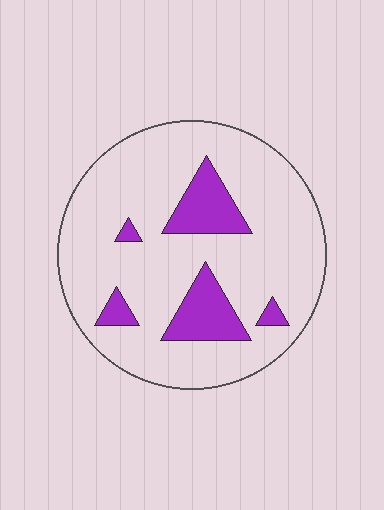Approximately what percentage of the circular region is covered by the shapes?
Approximately 15%.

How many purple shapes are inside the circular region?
5.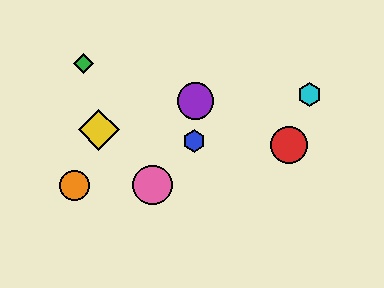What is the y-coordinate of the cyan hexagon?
The cyan hexagon is at y≈95.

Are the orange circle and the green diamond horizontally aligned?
No, the orange circle is at y≈185 and the green diamond is at y≈63.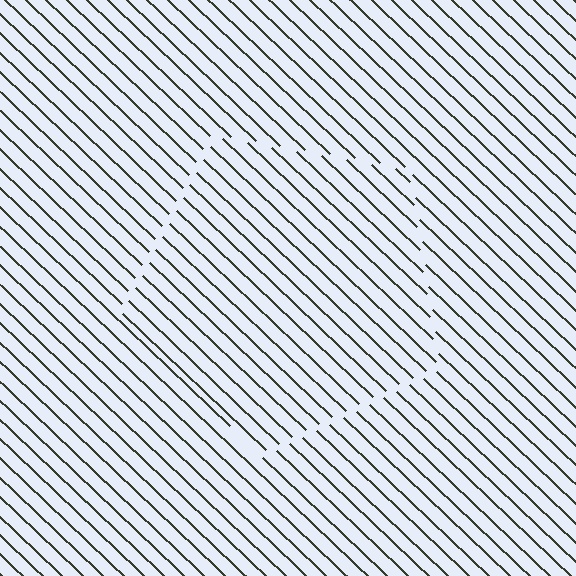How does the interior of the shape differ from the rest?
The interior of the shape contains the same grating, shifted by half a period — the contour is defined by the phase discontinuity where line-ends from the inner and outer gratings abut.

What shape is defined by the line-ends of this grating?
An illusory pentagon. The interior of the shape contains the same grating, shifted by half a period — the contour is defined by the phase discontinuity where line-ends from the inner and outer gratings abut.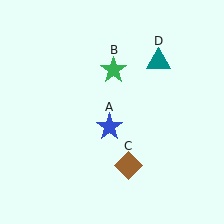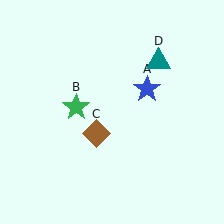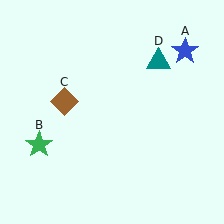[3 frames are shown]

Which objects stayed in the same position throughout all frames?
Teal triangle (object D) remained stationary.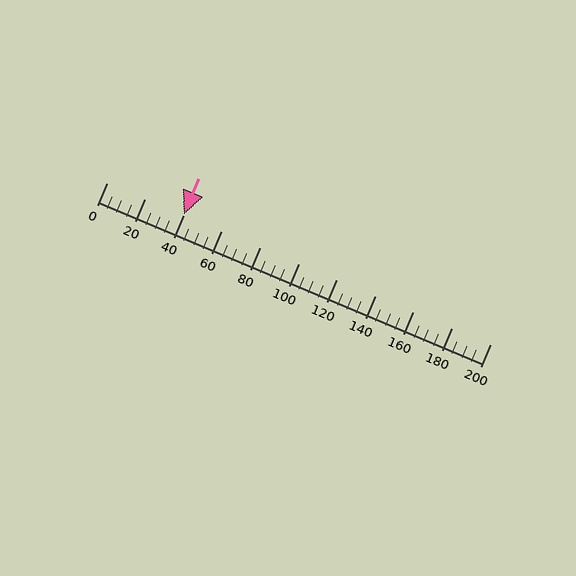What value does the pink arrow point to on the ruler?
The pink arrow points to approximately 40.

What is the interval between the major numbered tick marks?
The major tick marks are spaced 20 units apart.